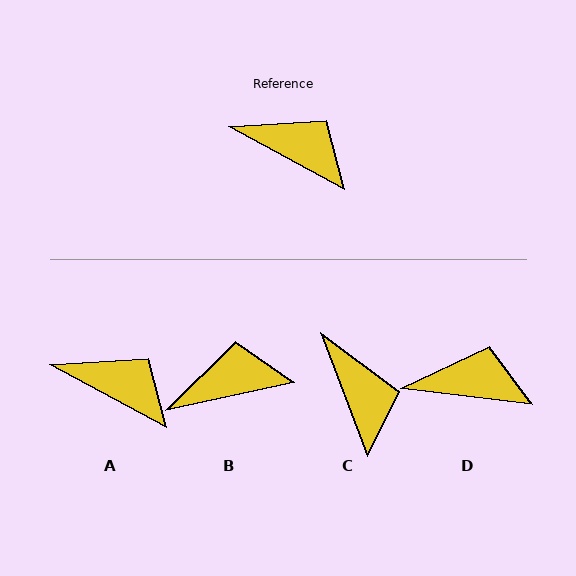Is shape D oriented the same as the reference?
No, it is off by about 22 degrees.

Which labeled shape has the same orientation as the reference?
A.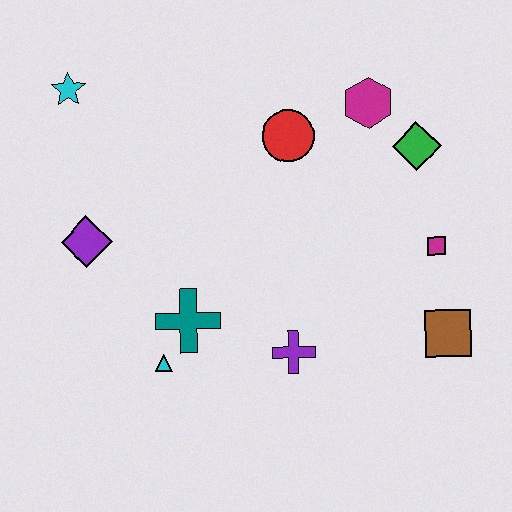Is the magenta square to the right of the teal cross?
Yes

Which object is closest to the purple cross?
The teal cross is closest to the purple cross.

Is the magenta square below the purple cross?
No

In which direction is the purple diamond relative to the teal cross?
The purple diamond is to the left of the teal cross.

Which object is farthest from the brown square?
The cyan star is farthest from the brown square.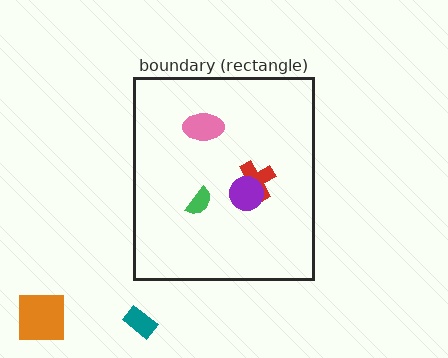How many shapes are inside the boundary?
4 inside, 2 outside.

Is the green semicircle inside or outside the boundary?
Inside.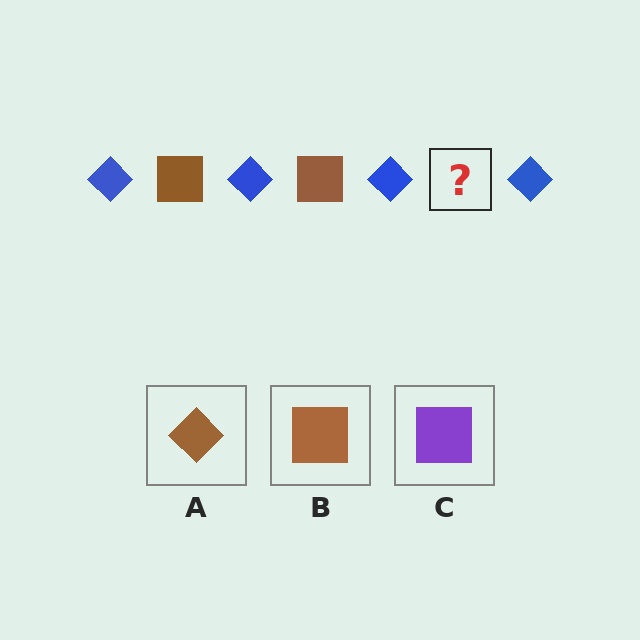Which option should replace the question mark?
Option B.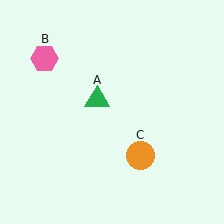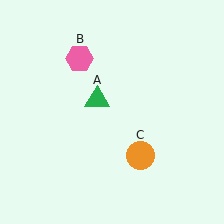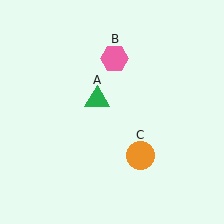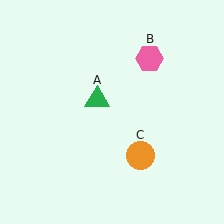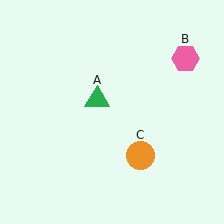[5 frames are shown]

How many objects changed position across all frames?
1 object changed position: pink hexagon (object B).